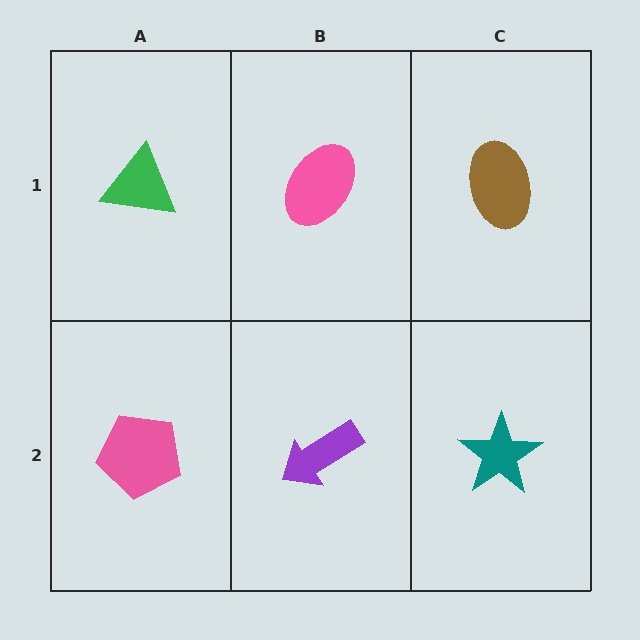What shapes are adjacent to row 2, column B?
A pink ellipse (row 1, column B), a pink pentagon (row 2, column A), a teal star (row 2, column C).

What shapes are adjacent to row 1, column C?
A teal star (row 2, column C), a pink ellipse (row 1, column B).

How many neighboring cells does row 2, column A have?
2.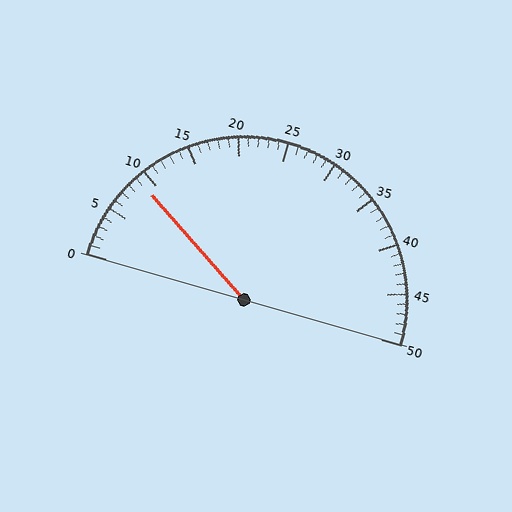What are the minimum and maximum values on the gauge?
The gauge ranges from 0 to 50.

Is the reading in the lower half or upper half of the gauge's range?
The reading is in the lower half of the range (0 to 50).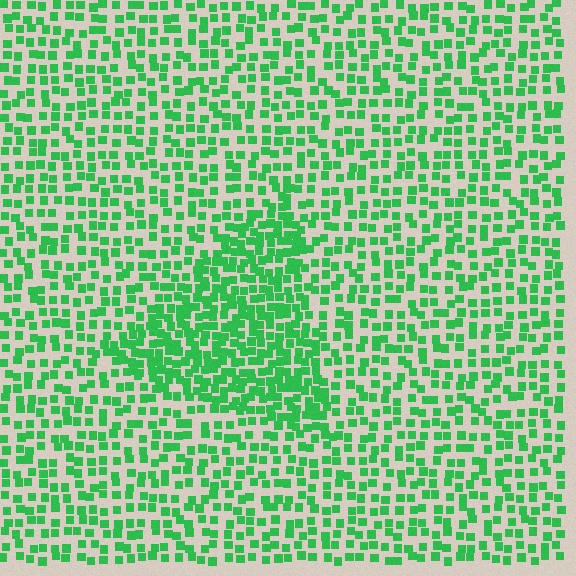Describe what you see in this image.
The image contains small green elements arranged at two different densities. A triangle-shaped region is visible where the elements are more densely packed than the surrounding area.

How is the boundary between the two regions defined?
The boundary is defined by a change in element density (approximately 1.8x ratio). All elements are the same color, size, and shape.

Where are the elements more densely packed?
The elements are more densely packed inside the triangle boundary.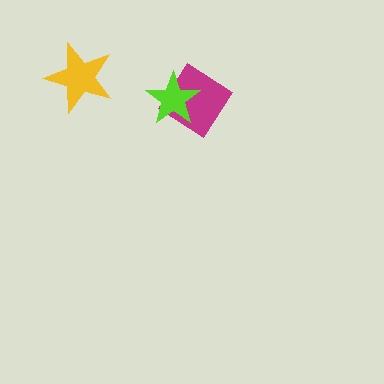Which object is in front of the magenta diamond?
The lime star is in front of the magenta diamond.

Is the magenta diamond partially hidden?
Yes, it is partially covered by another shape.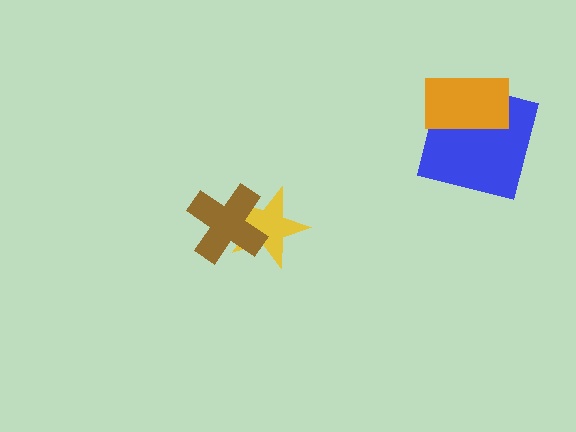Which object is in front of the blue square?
The orange rectangle is in front of the blue square.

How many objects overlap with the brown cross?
1 object overlaps with the brown cross.